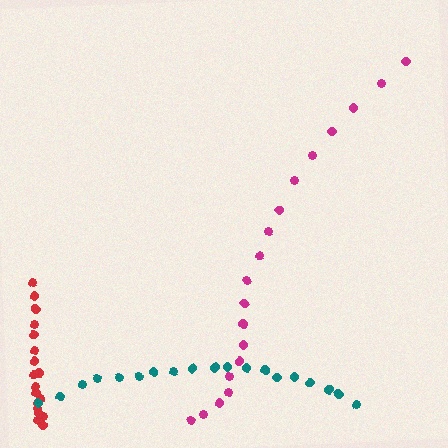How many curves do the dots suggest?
There are 3 distinct paths.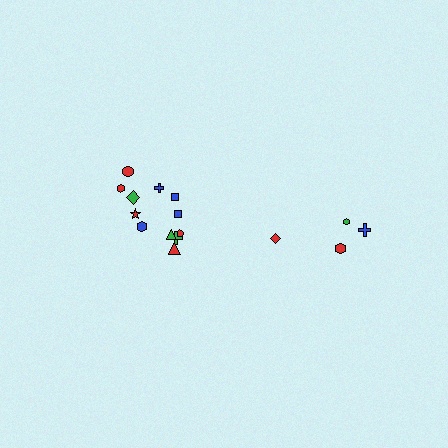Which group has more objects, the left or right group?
The left group.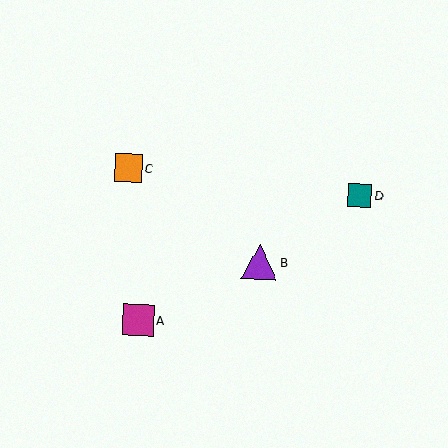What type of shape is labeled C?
Shape C is an orange square.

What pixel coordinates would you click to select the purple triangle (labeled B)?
Click at (259, 262) to select the purple triangle B.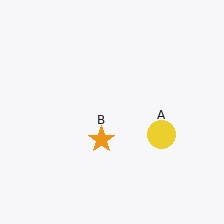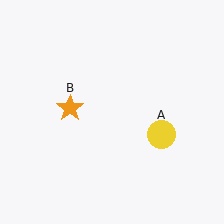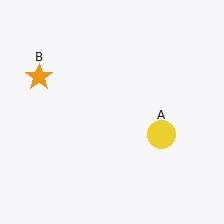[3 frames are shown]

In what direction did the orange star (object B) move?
The orange star (object B) moved up and to the left.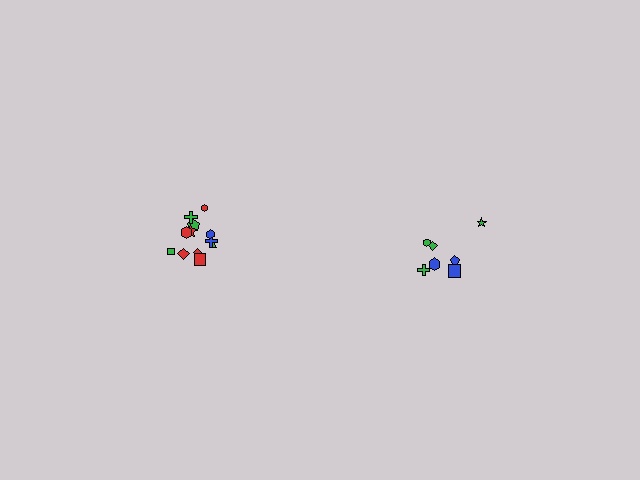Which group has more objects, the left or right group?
The left group.